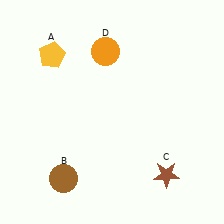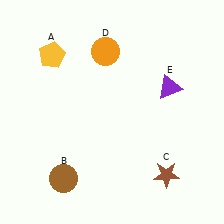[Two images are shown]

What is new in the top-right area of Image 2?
A purple triangle (E) was added in the top-right area of Image 2.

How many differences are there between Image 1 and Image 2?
There is 1 difference between the two images.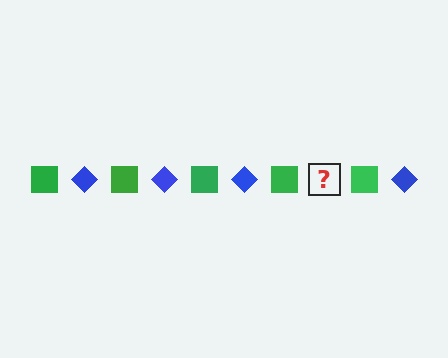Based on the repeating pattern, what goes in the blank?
The blank should be a blue diamond.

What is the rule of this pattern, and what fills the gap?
The rule is that the pattern alternates between green square and blue diamond. The gap should be filled with a blue diamond.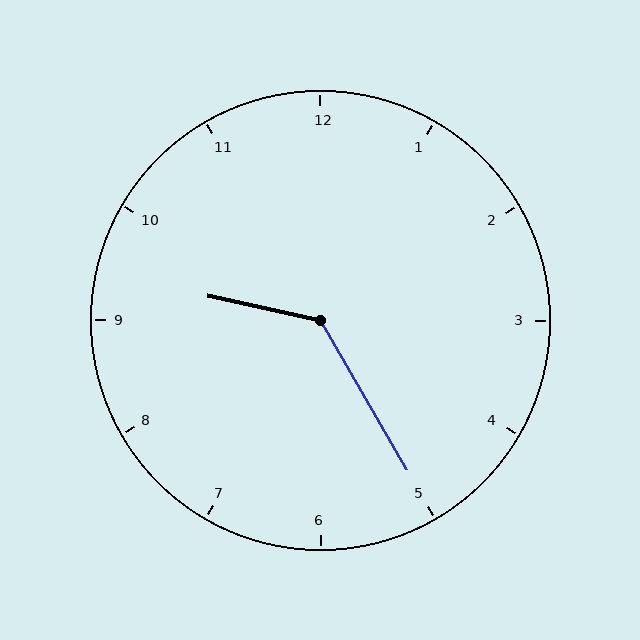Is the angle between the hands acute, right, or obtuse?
It is obtuse.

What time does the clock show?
9:25.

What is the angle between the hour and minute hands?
Approximately 132 degrees.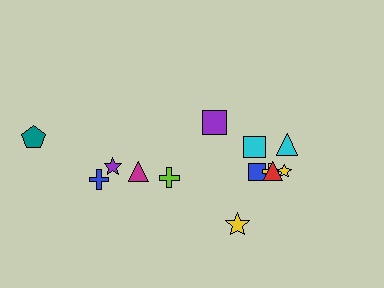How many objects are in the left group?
There are 5 objects.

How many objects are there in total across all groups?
There are 13 objects.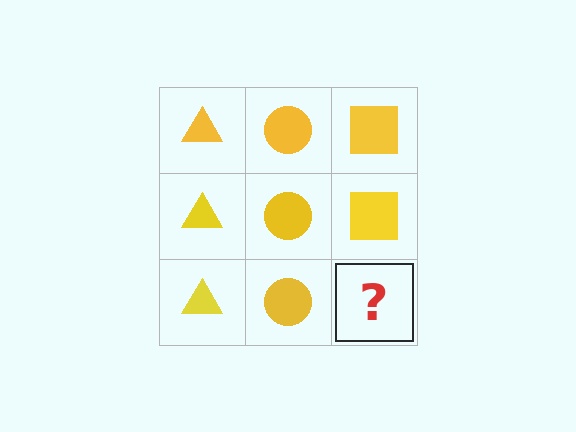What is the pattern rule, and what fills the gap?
The rule is that each column has a consistent shape. The gap should be filled with a yellow square.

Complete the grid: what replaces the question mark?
The question mark should be replaced with a yellow square.